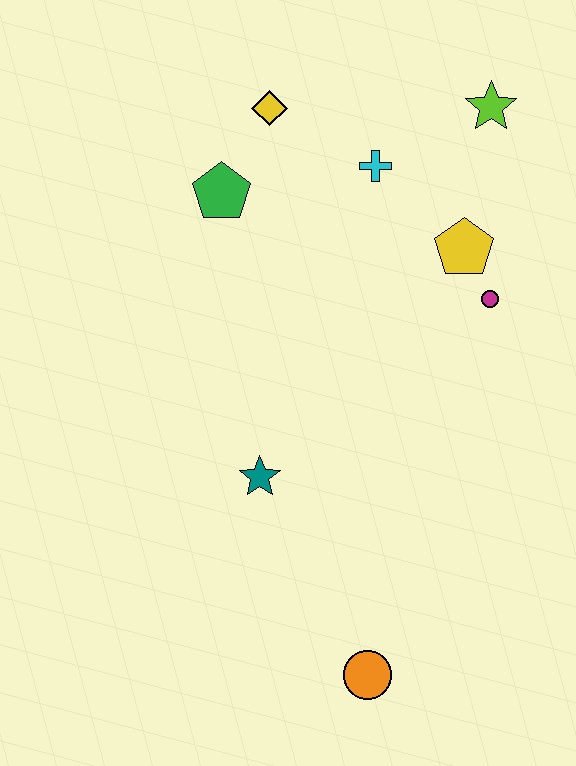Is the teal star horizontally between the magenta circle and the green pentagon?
Yes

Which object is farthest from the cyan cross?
The orange circle is farthest from the cyan cross.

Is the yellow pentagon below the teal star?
No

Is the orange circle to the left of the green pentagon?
No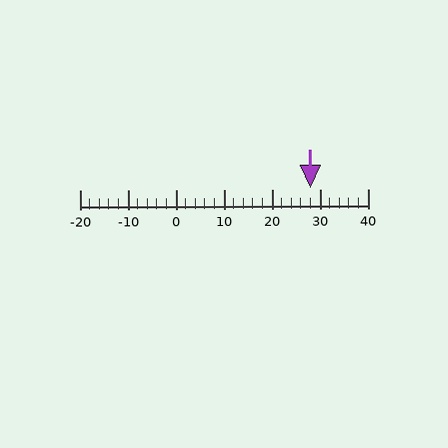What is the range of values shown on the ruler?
The ruler shows values from -20 to 40.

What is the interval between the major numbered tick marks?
The major tick marks are spaced 10 units apart.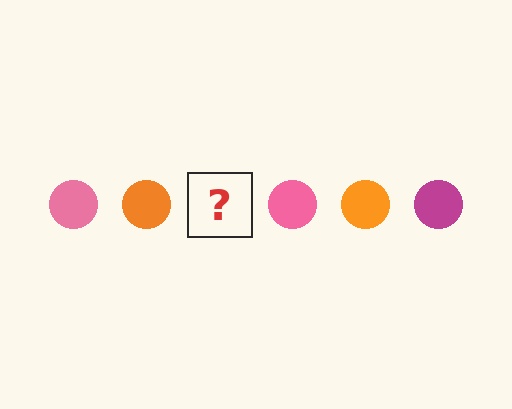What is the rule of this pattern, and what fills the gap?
The rule is that the pattern cycles through pink, orange, magenta circles. The gap should be filled with a magenta circle.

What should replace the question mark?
The question mark should be replaced with a magenta circle.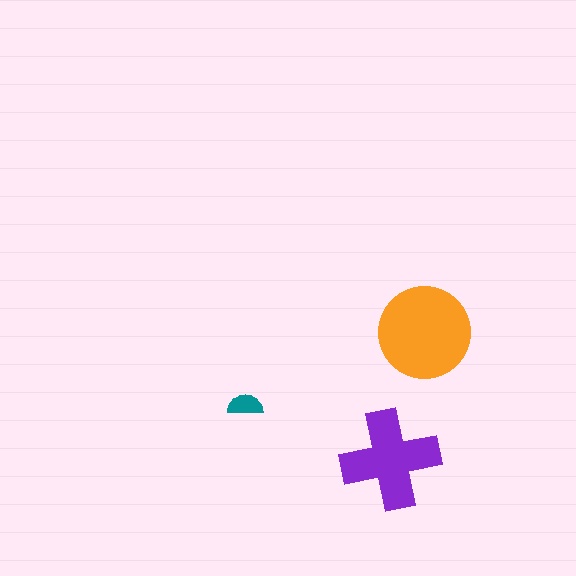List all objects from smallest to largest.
The teal semicircle, the purple cross, the orange circle.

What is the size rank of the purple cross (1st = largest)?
2nd.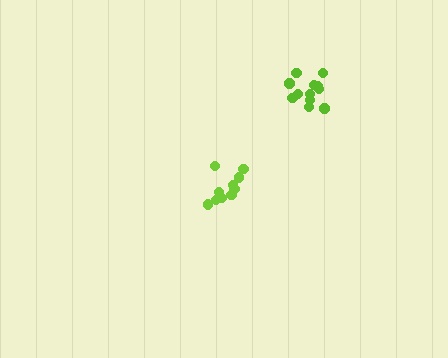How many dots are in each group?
Group 1: 12 dots, Group 2: 10 dots (22 total).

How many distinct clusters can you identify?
There are 2 distinct clusters.